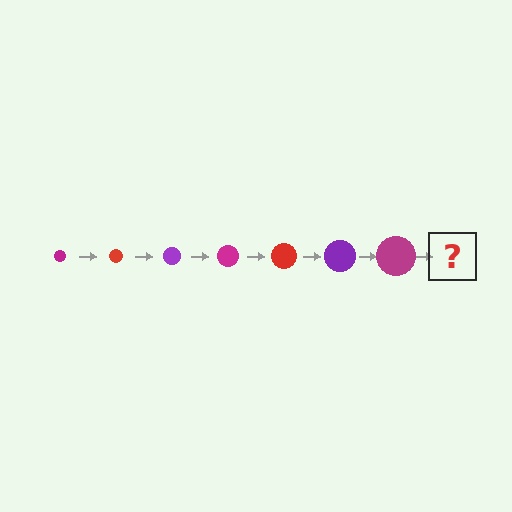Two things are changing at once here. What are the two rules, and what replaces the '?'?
The two rules are that the circle grows larger each step and the color cycles through magenta, red, and purple. The '?' should be a red circle, larger than the previous one.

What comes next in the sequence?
The next element should be a red circle, larger than the previous one.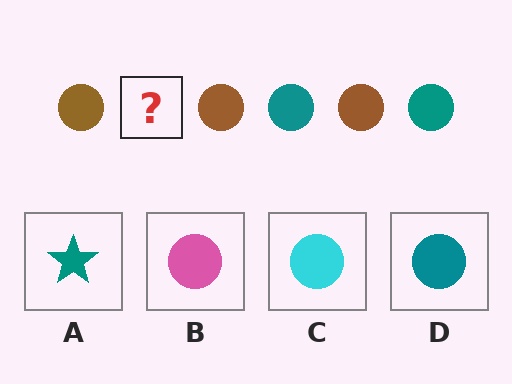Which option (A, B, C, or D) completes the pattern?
D.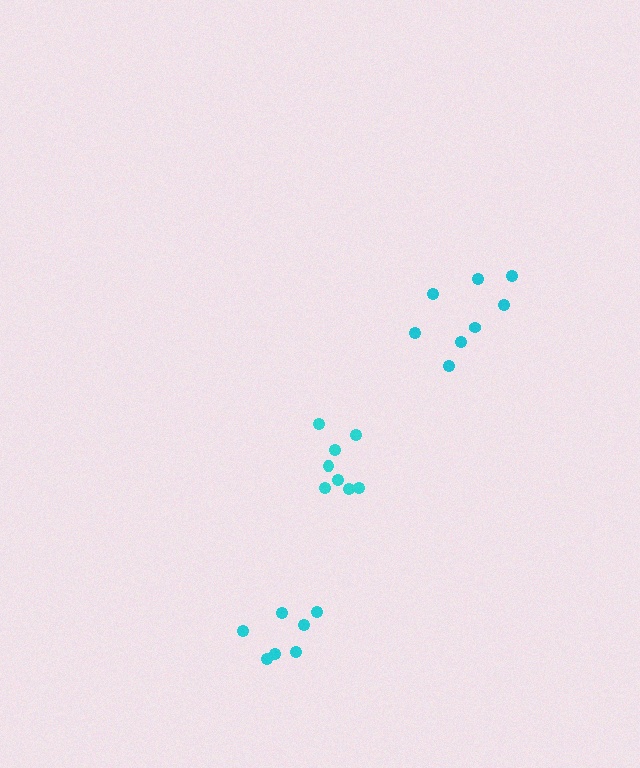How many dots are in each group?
Group 1: 7 dots, Group 2: 8 dots, Group 3: 8 dots (23 total).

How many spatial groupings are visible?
There are 3 spatial groupings.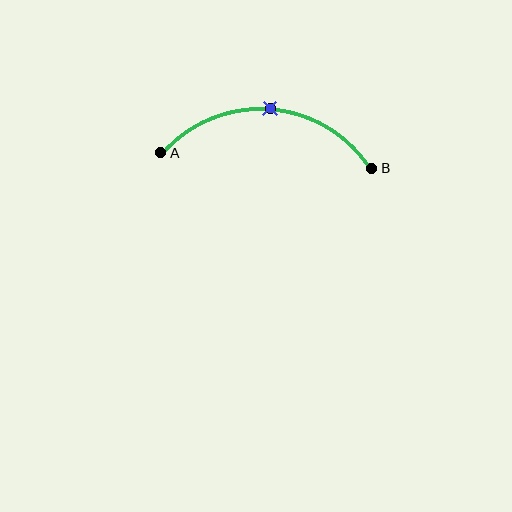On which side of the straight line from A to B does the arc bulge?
The arc bulges above the straight line connecting A and B.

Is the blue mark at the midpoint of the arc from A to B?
Yes. The blue mark lies on the arc at equal arc-length from both A and B — it is the arc midpoint.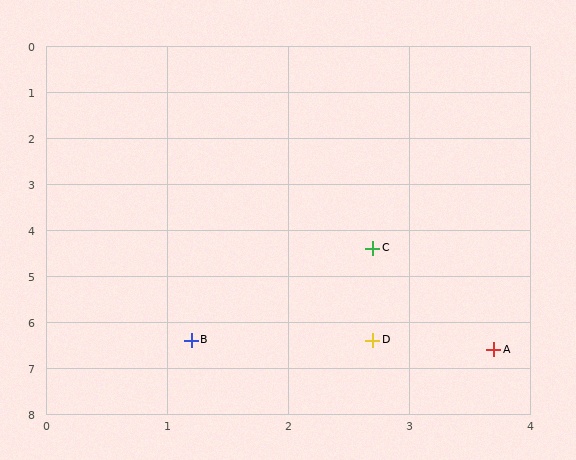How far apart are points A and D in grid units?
Points A and D are about 1.0 grid units apart.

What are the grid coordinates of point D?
Point D is at approximately (2.7, 6.4).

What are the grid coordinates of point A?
Point A is at approximately (3.7, 6.6).